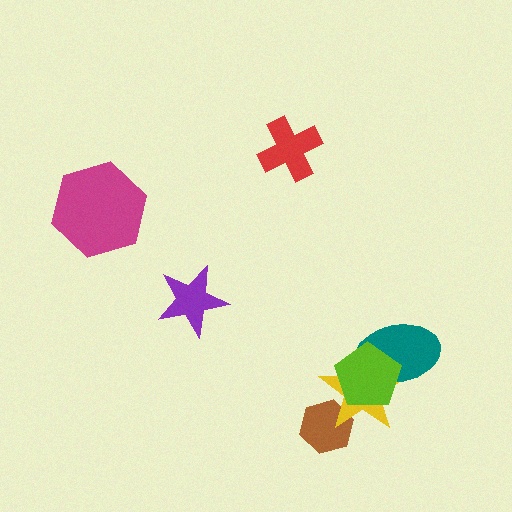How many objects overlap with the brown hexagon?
1 object overlaps with the brown hexagon.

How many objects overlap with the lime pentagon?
2 objects overlap with the lime pentagon.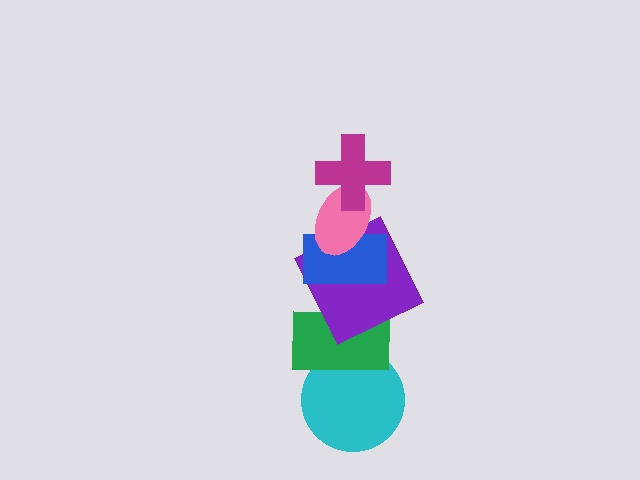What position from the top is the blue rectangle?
The blue rectangle is 3rd from the top.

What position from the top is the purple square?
The purple square is 4th from the top.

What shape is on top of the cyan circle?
The green rectangle is on top of the cyan circle.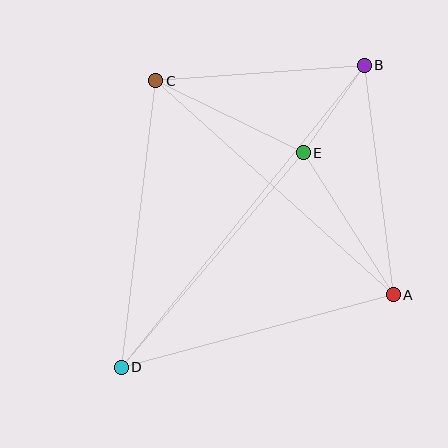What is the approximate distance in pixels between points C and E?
The distance between C and E is approximately 164 pixels.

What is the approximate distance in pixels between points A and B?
The distance between A and B is approximately 231 pixels.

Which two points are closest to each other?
Points B and E are closest to each other.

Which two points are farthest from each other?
Points B and D are farthest from each other.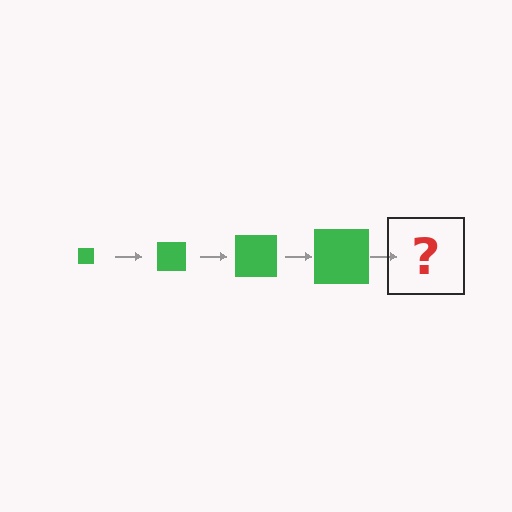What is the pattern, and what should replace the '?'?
The pattern is that the square gets progressively larger each step. The '?' should be a green square, larger than the previous one.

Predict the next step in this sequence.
The next step is a green square, larger than the previous one.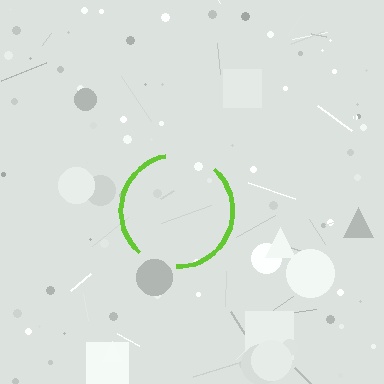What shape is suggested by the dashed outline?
The dashed outline suggests a circle.